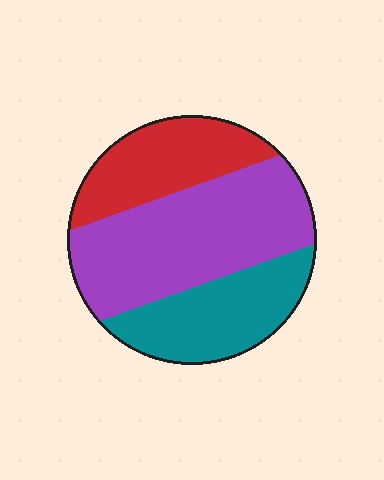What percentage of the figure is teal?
Teal takes up about one quarter (1/4) of the figure.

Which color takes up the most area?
Purple, at roughly 45%.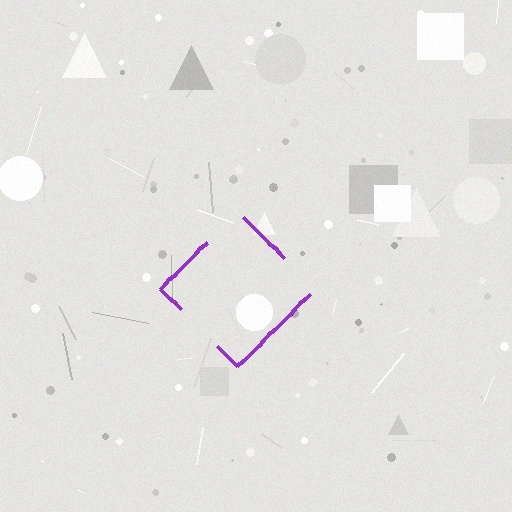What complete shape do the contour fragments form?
The contour fragments form a diamond.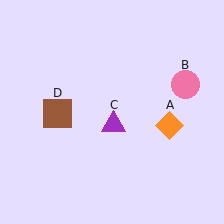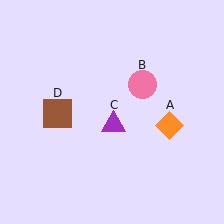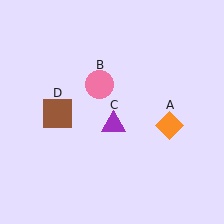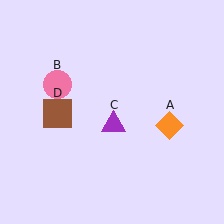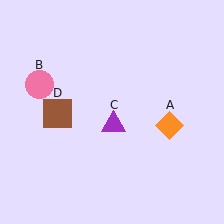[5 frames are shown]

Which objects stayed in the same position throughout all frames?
Orange diamond (object A) and purple triangle (object C) and brown square (object D) remained stationary.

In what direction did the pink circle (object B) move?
The pink circle (object B) moved left.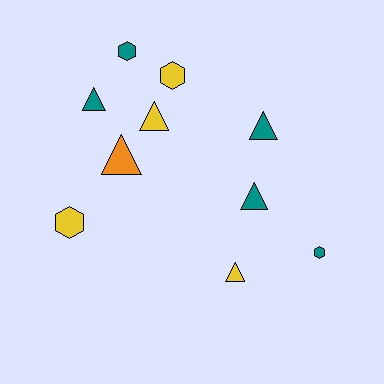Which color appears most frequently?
Teal, with 5 objects.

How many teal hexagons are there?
There are 2 teal hexagons.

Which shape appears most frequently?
Triangle, with 6 objects.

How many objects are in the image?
There are 10 objects.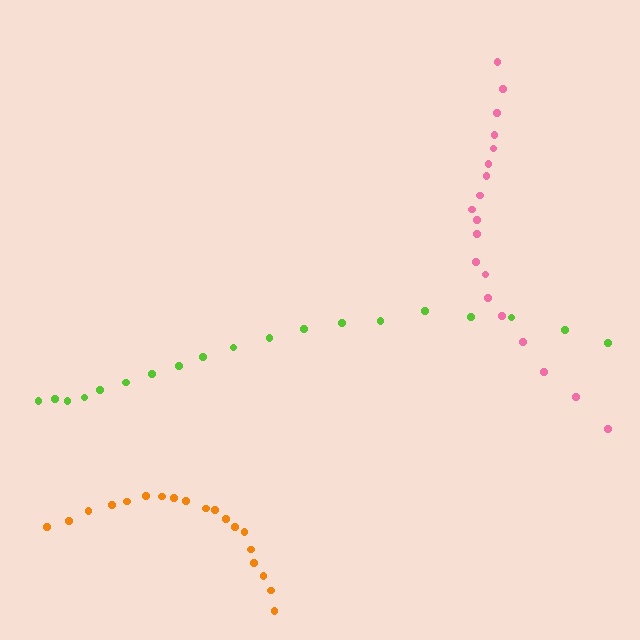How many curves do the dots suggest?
There are 3 distinct paths.